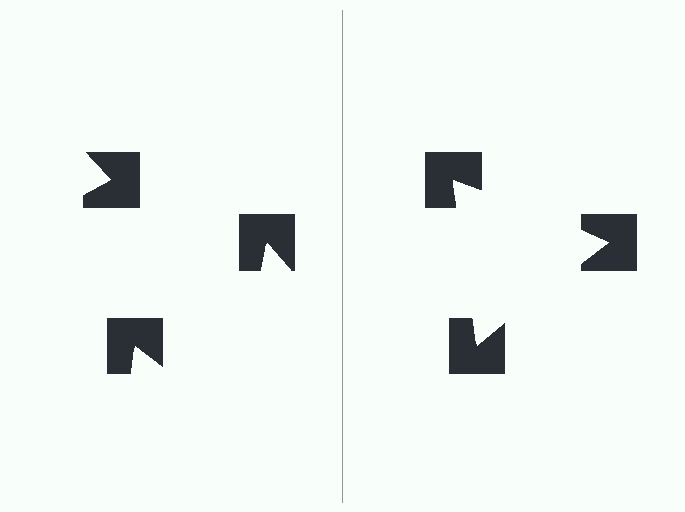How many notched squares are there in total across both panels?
6 — 3 on each side.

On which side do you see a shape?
An illusory triangle appears on the right side. On the left side the wedge cuts are rotated, so no coherent shape forms.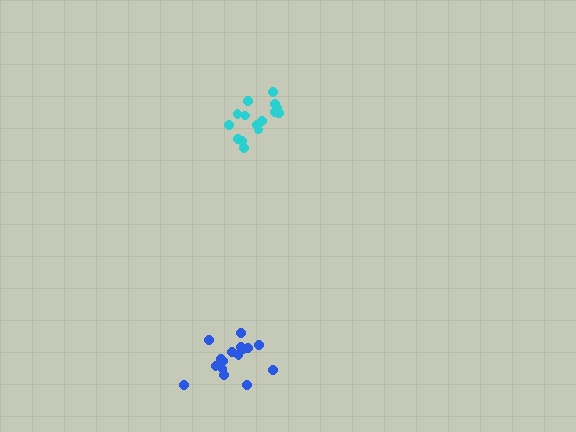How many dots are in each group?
Group 1: 15 dots, Group 2: 16 dots (31 total).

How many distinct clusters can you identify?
There are 2 distinct clusters.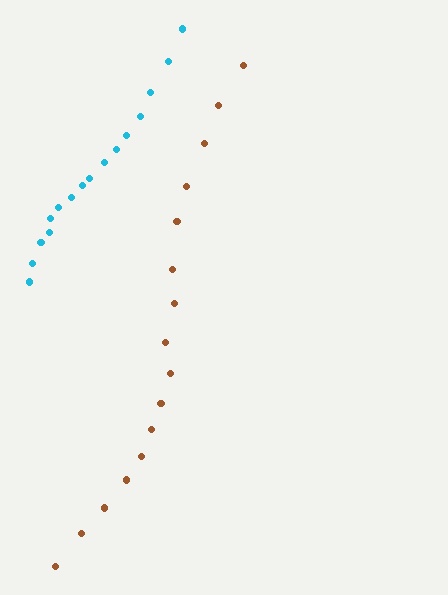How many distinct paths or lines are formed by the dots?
There are 2 distinct paths.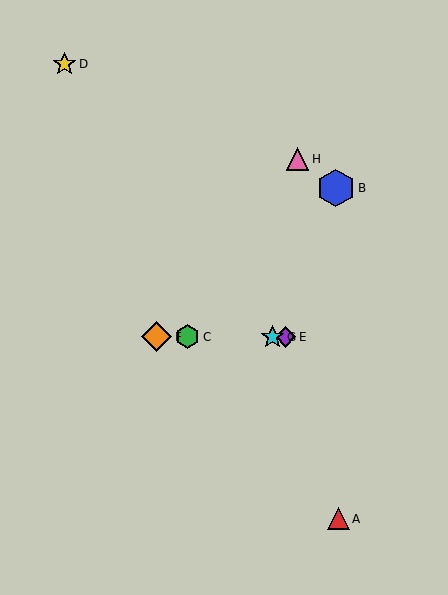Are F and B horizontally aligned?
No, F is at y≈337 and B is at y≈188.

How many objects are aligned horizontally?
4 objects (C, E, F, G) are aligned horizontally.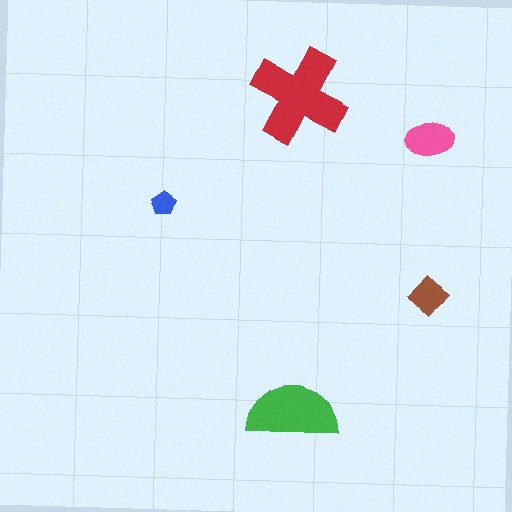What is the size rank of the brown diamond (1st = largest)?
4th.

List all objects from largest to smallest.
The red cross, the green semicircle, the pink ellipse, the brown diamond, the blue pentagon.